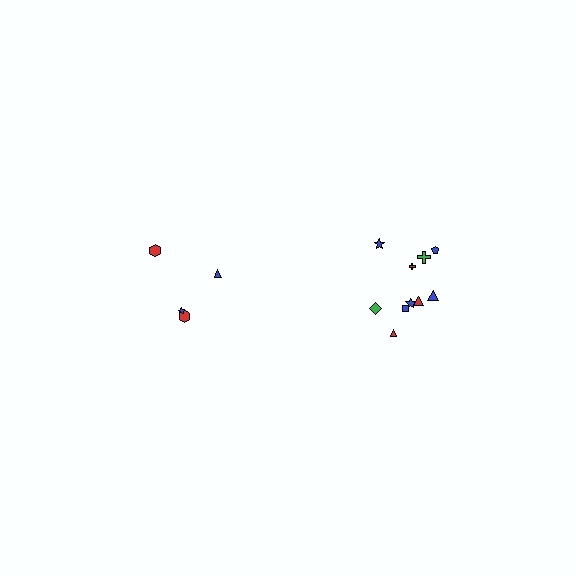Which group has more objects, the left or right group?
The right group.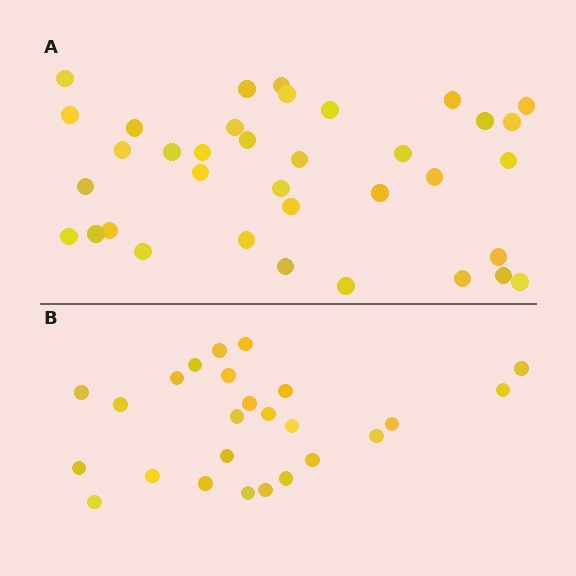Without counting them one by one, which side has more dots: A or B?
Region A (the top region) has more dots.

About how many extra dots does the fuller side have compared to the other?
Region A has roughly 12 or so more dots than region B.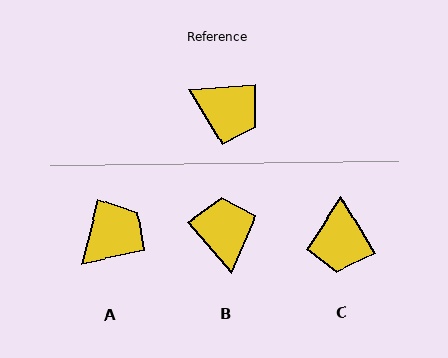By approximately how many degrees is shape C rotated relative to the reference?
Approximately 64 degrees clockwise.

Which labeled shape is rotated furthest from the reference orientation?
B, about 126 degrees away.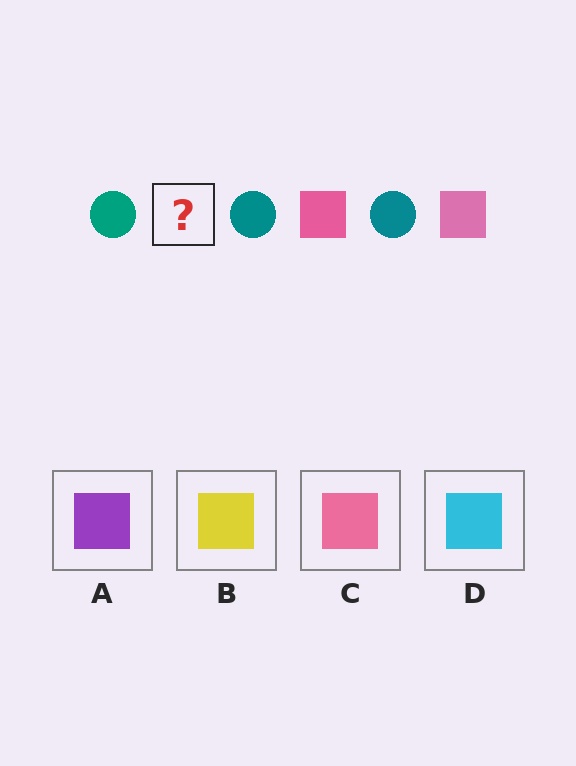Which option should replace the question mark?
Option C.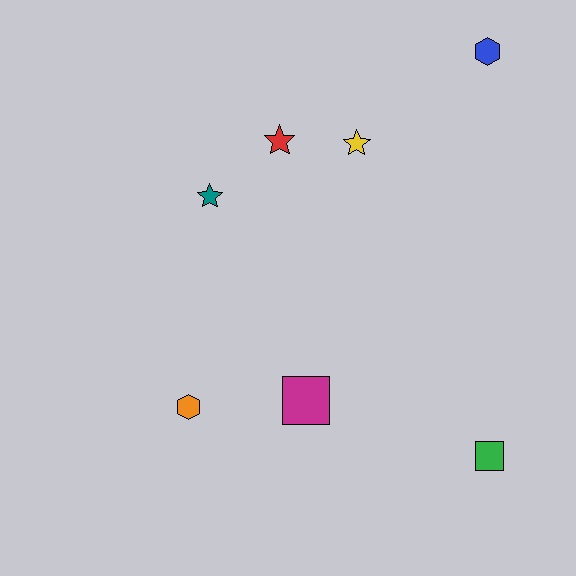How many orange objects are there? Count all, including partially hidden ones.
There is 1 orange object.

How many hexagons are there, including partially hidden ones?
There are 2 hexagons.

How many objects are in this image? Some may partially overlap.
There are 7 objects.